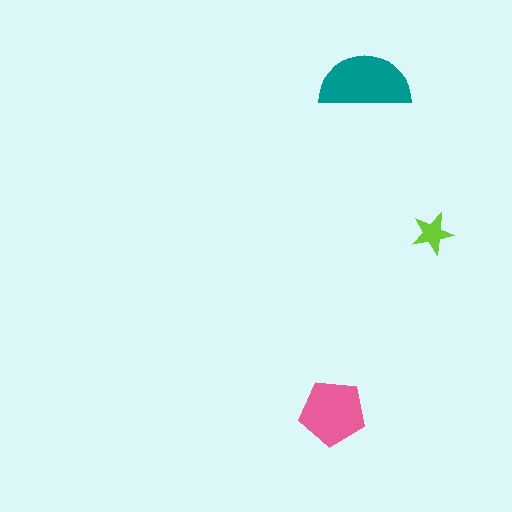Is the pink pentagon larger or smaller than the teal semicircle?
Smaller.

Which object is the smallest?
The lime star.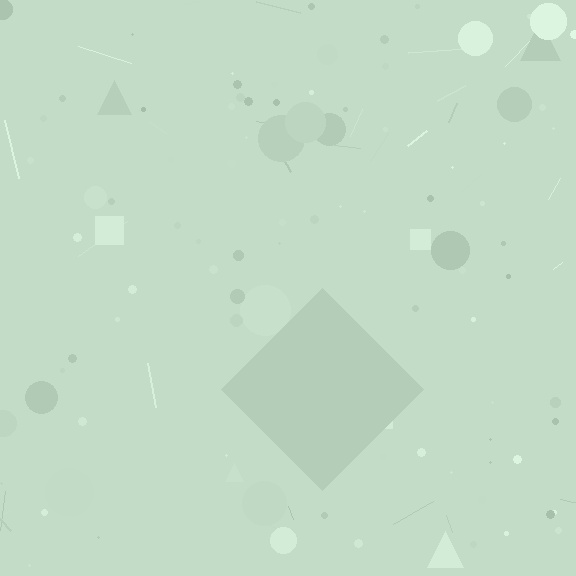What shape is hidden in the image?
A diamond is hidden in the image.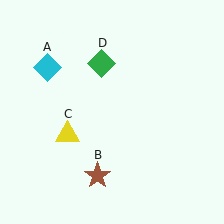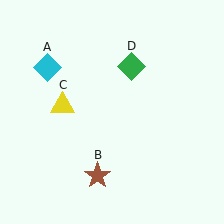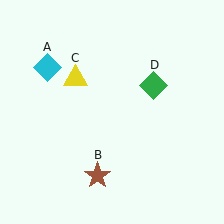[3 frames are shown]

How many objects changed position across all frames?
2 objects changed position: yellow triangle (object C), green diamond (object D).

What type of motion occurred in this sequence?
The yellow triangle (object C), green diamond (object D) rotated clockwise around the center of the scene.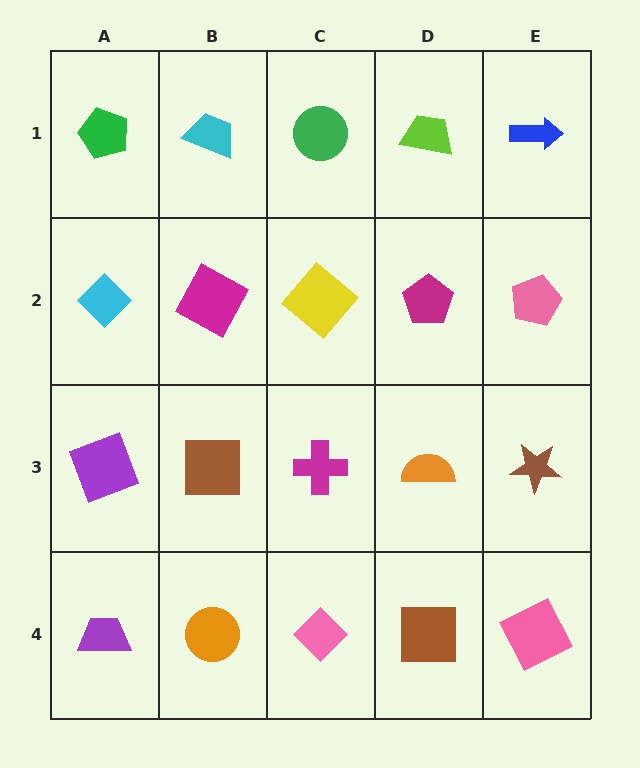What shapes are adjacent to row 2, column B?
A cyan trapezoid (row 1, column B), a brown square (row 3, column B), a cyan diamond (row 2, column A), a yellow diamond (row 2, column C).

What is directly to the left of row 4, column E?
A brown square.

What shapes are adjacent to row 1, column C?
A yellow diamond (row 2, column C), a cyan trapezoid (row 1, column B), a lime trapezoid (row 1, column D).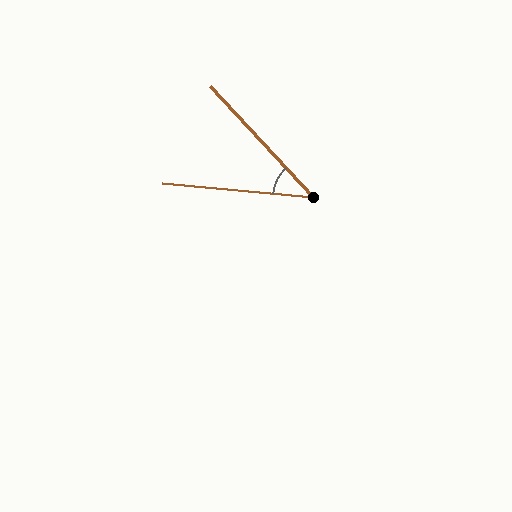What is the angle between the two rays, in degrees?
Approximately 42 degrees.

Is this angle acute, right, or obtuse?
It is acute.